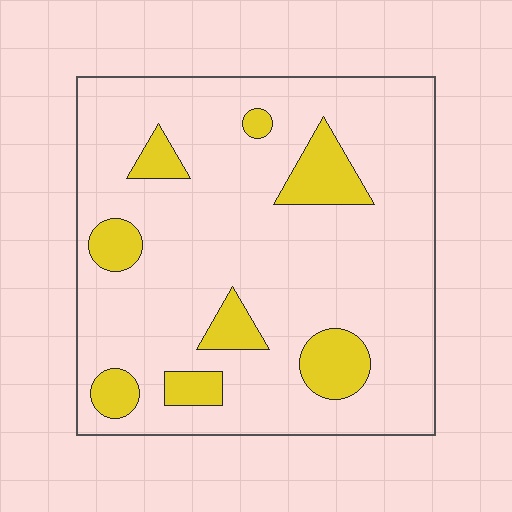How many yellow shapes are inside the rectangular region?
8.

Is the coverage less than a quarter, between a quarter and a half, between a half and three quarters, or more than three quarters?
Less than a quarter.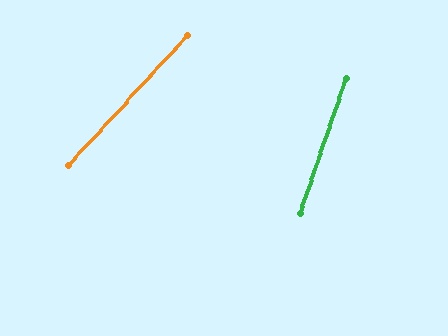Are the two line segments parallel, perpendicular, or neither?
Neither parallel nor perpendicular — they differ by about 24°.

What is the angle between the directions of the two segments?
Approximately 24 degrees.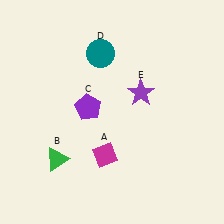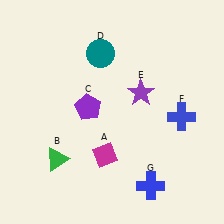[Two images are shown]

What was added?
A blue cross (F), a blue cross (G) were added in Image 2.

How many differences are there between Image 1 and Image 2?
There are 2 differences between the two images.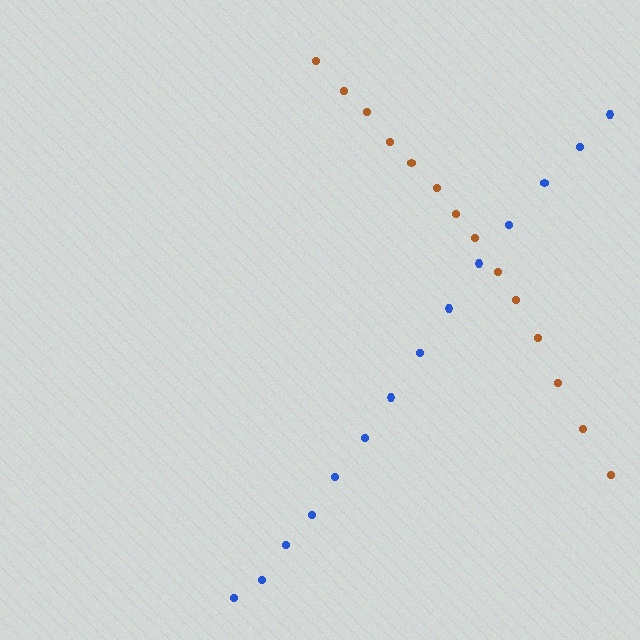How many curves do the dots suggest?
There are 2 distinct paths.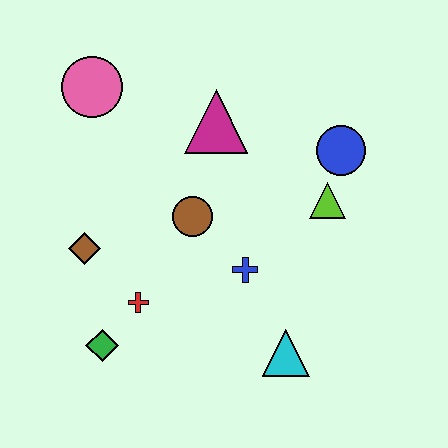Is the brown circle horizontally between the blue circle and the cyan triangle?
No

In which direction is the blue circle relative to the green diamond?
The blue circle is to the right of the green diamond.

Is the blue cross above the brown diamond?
No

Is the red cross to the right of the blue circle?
No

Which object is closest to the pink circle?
The magenta triangle is closest to the pink circle.